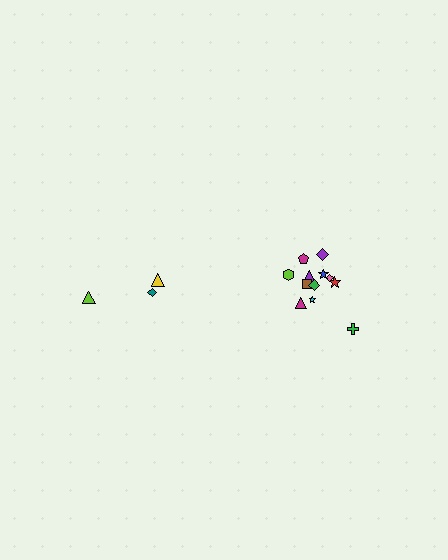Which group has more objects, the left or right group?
The right group.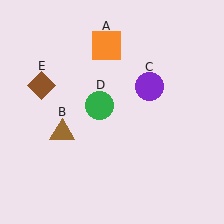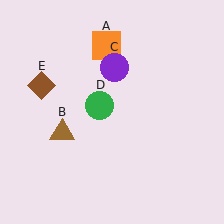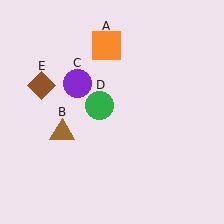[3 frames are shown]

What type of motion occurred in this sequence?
The purple circle (object C) rotated counterclockwise around the center of the scene.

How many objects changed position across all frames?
1 object changed position: purple circle (object C).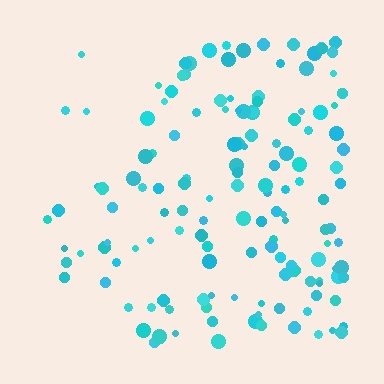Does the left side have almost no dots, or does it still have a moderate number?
Still a moderate number, just noticeably fewer than the right.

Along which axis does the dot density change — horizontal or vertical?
Horizontal.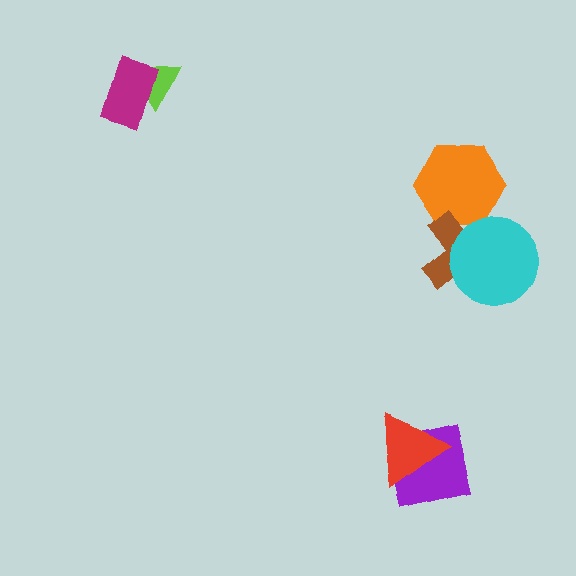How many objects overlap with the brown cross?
2 objects overlap with the brown cross.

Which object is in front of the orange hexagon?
The brown cross is in front of the orange hexagon.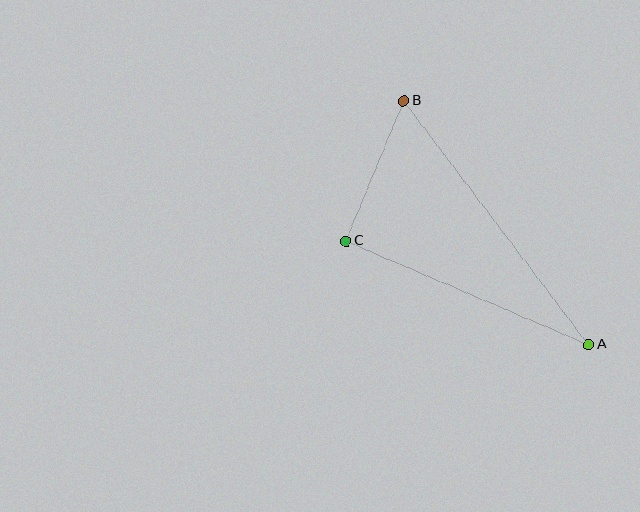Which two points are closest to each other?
Points B and C are closest to each other.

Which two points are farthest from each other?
Points A and B are farthest from each other.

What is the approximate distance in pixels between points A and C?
The distance between A and C is approximately 264 pixels.